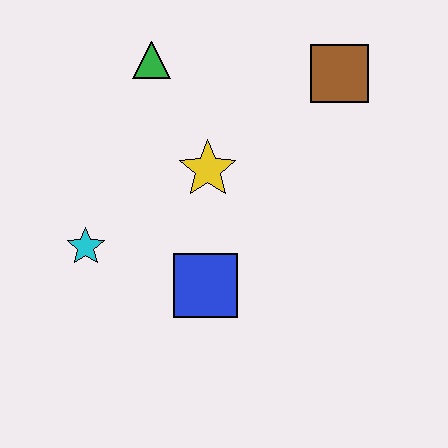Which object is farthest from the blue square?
The brown square is farthest from the blue square.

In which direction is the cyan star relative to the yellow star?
The cyan star is to the left of the yellow star.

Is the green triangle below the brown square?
No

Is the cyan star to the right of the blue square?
No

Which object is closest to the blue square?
The yellow star is closest to the blue square.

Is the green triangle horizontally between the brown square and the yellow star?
No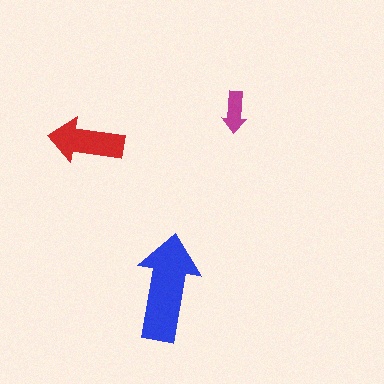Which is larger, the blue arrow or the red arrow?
The blue one.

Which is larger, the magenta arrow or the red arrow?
The red one.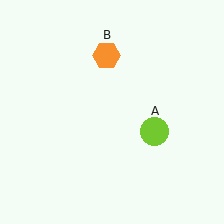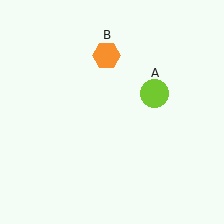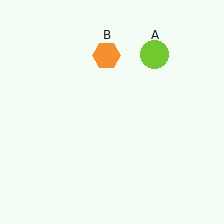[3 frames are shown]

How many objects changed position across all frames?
1 object changed position: lime circle (object A).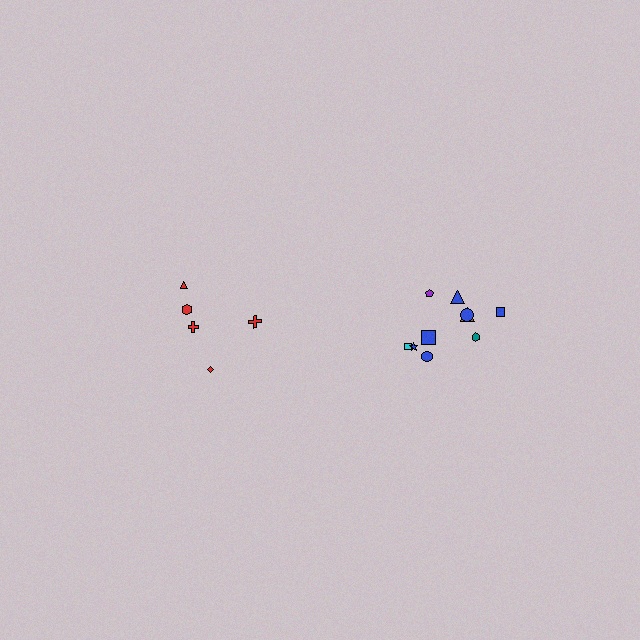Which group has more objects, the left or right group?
The right group.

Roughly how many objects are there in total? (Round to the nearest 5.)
Roughly 15 objects in total.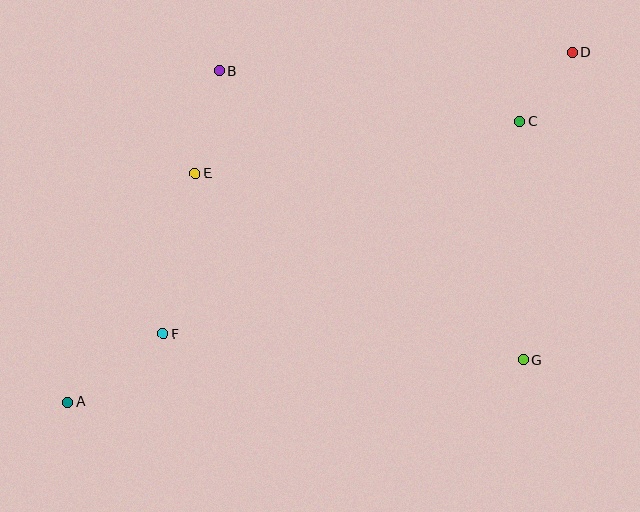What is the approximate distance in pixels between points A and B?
The distance between A and B is approximately 364 pixels.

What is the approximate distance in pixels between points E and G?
The distance between E and G is approximately 377 pixels.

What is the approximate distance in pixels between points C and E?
The distance between C and E is approximately 329 pixels.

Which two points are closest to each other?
Points C and D are closest to each other.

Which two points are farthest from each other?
Points A and D are farthest from each other.